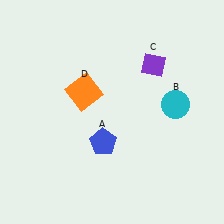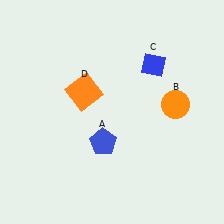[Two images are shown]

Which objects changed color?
B changed from cyan to orange. C changed from purple to blue.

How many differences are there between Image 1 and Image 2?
There are 2 differences between the two images.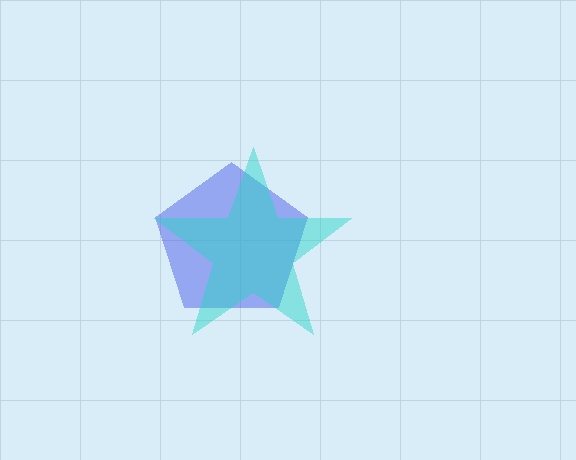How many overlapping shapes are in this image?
There are 2 overlapping shapes in the image.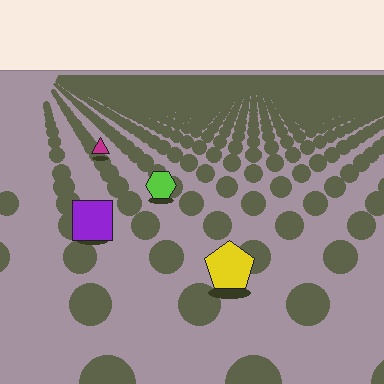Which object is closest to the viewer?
The yellow pentagon is closest. The texture marks near it are larger and more spread out.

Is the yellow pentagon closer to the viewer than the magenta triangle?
Yes. The yellow pentagon is closer — you can tell from the texture gradient: the ground texture is coarser near it.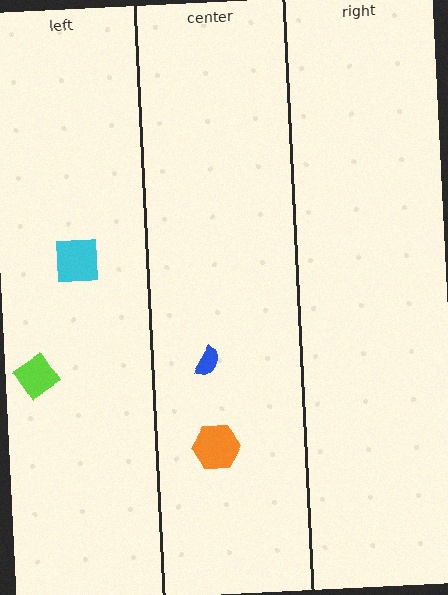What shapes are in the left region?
The lime diamond, the cyan square.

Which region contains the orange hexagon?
The center region.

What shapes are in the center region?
The blue semicircle, the orange hexagon.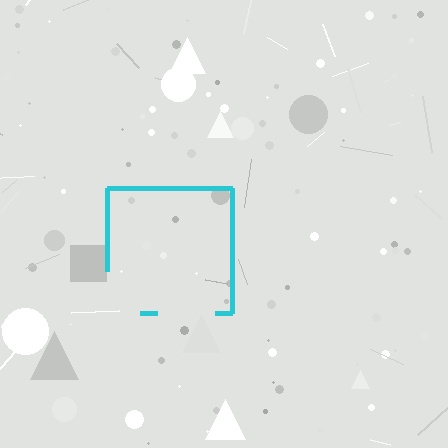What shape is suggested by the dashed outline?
The dashed outline suggests a square.